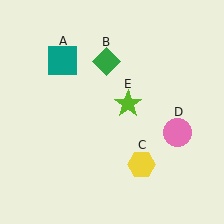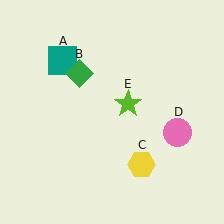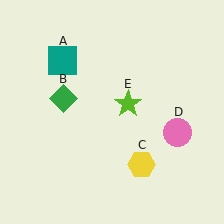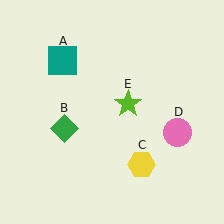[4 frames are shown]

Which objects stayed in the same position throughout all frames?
Teal square (object A) and yellow hexagon (object C) and pink circle (object D) and lime star (object E) remained stationary.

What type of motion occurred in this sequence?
The green diamond (object B) rotated counterclockwise around the center of the scene.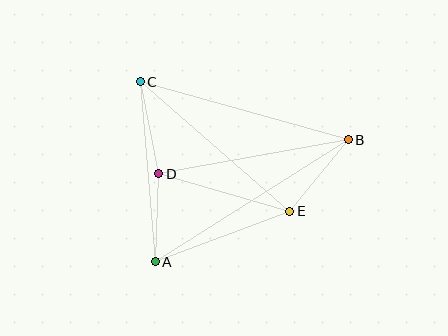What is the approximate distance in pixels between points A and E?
The distance between A and E is approximately 144 pixels.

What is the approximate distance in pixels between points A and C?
The distance between A and C is approximately 181 pixels.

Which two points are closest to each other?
Points A and D are closest to each other.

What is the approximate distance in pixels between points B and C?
The distance between B and C is approximately 216 pixels.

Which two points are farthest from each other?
Points A and B are farthest from each other.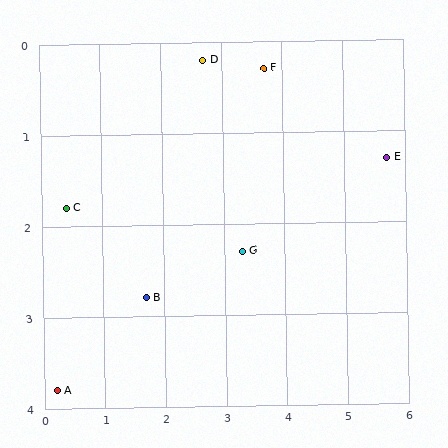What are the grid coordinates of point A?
Point A is at approximately (0.2, 3.8).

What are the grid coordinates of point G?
Point G is at approximately (3.3, 2.3).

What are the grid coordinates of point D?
Point D is at approximately (2.7, 0.2).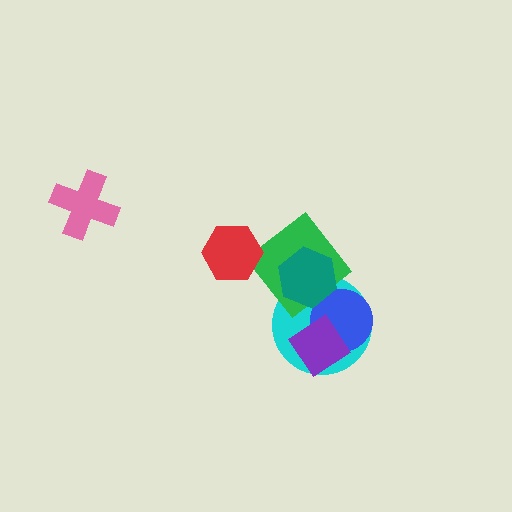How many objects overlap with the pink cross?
0 objects overlap with the pink cross.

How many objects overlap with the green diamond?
2 objects overlap with the green diamond.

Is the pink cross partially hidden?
No, no other shape covers it.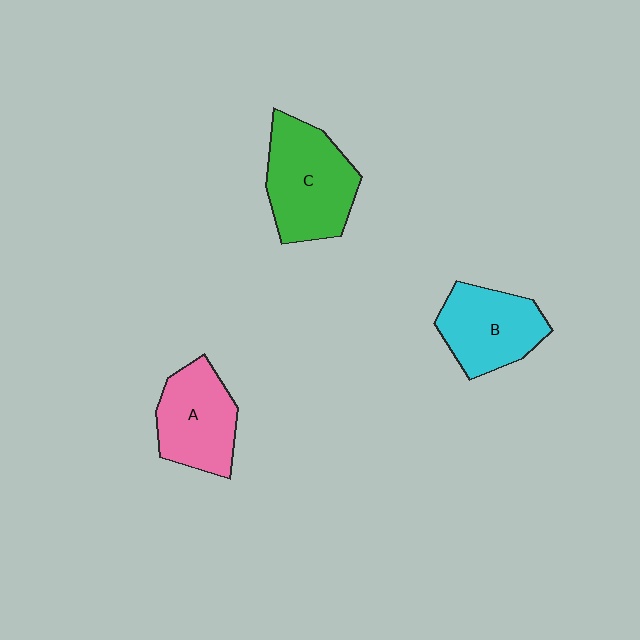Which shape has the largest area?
Shape C (green).